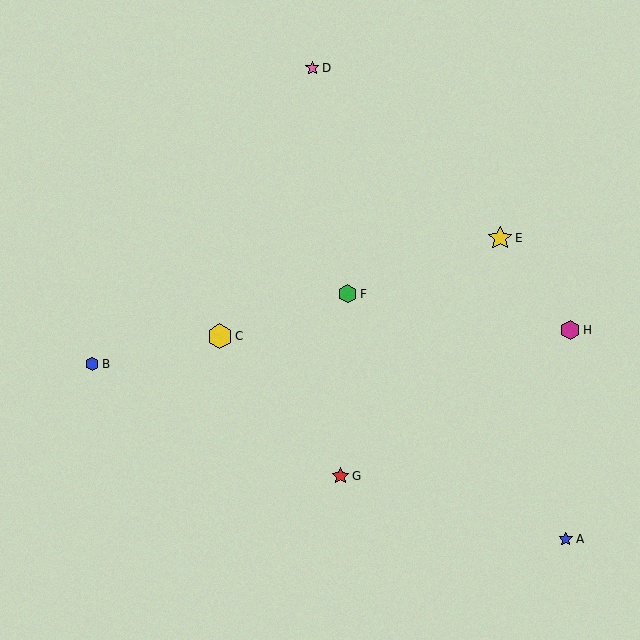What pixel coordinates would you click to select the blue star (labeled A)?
Click at (566, 539) to select the blue star A.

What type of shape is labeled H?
Shape H is a magenta hexagon.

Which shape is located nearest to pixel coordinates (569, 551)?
The blue star (labeled A) at (566, 539) is nearest to that location.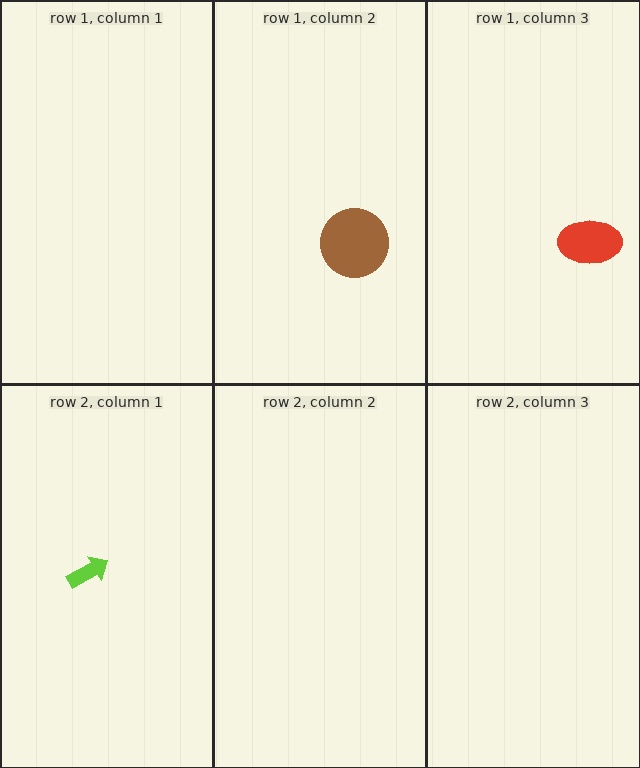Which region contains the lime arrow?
The row 2, column 1 region.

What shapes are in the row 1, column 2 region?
The brown circle.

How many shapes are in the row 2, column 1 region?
1.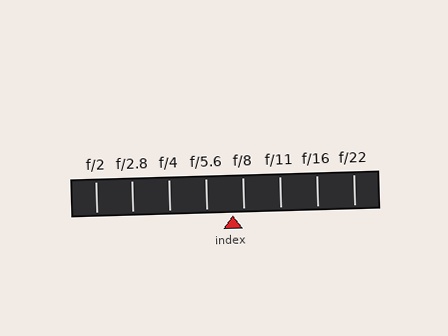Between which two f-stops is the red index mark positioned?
The index mark is between f/5.6 and f/8.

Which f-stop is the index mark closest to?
The index mark is closest to f/8.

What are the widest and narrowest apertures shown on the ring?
The widest aperture shown is f/2 and the narrowest is f/22.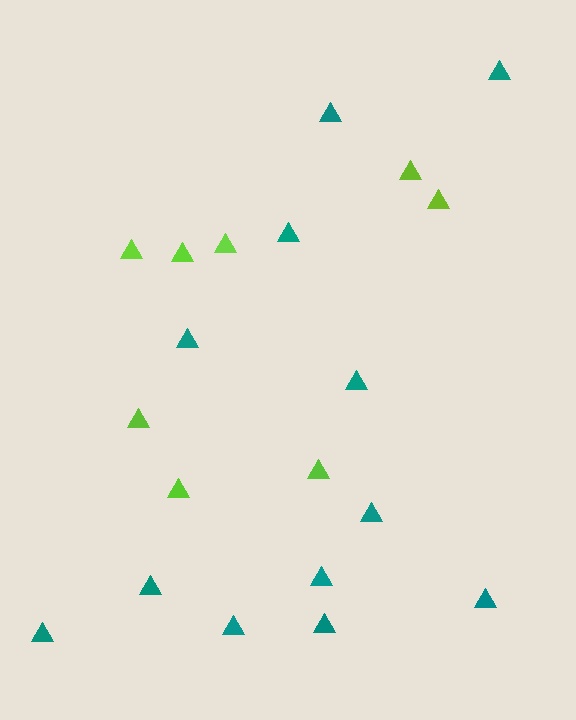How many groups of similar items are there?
There are 2 groups: one group of teal triangles (12) and one group of lime triangles (8).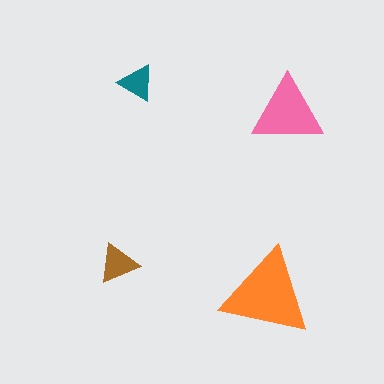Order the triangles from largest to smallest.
the orange one, the pink one, the brown one, the teal one.